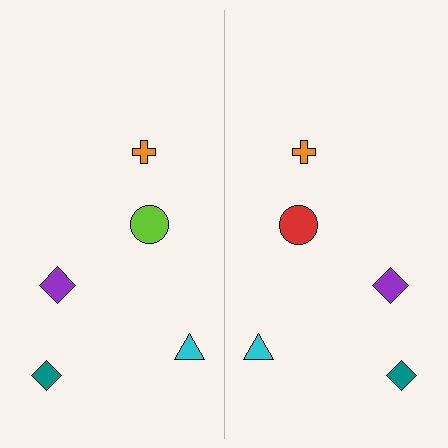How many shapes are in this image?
There are 10 shapes in this image.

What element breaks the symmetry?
The red circle on the right side breaks the symmetry — its mirror counterpart is lime.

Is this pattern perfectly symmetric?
No, the pattern is not perfectly symmetric. The red circle on the right side breaks the symmetry — its mirror counterpart is lime.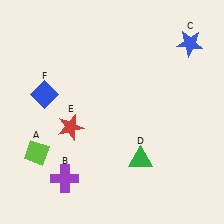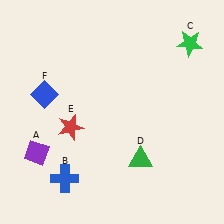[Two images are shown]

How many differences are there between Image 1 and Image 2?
There are 3 differences between the two images.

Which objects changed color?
A changed from lime to purple. B changed from purple to blue. C changed from blue to green.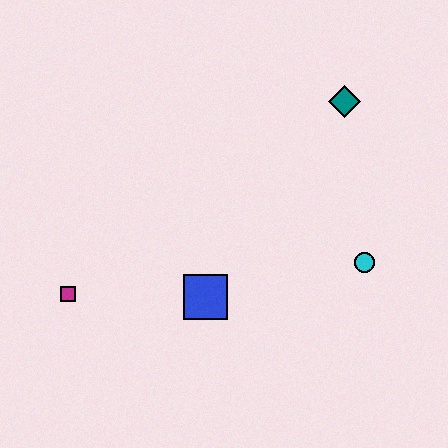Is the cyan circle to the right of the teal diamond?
Yes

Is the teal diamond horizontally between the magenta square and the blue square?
No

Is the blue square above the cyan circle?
No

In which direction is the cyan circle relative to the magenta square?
The cyan circle is to the right of the magenta square.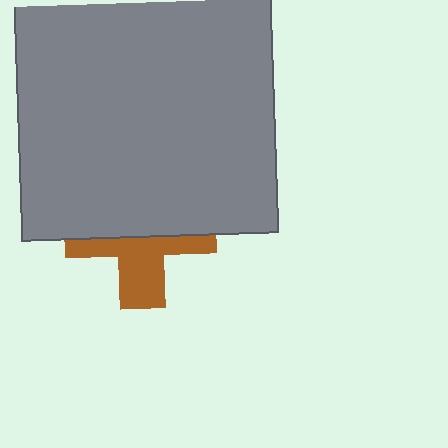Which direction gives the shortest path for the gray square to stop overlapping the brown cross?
Moving up gives the shortest separation.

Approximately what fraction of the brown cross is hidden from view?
Roughly 57% of the brown cross is hidden behind the gray square.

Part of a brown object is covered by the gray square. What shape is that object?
It is a cross.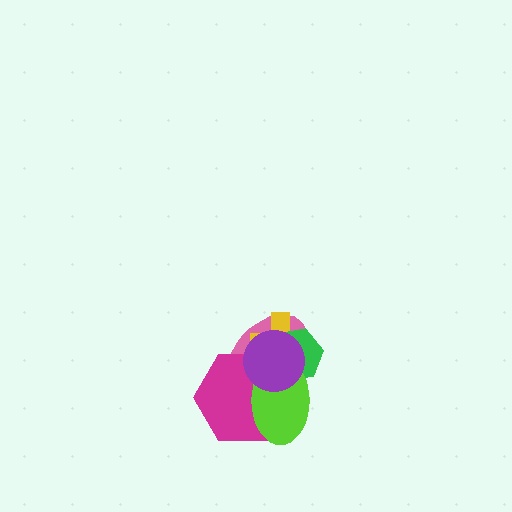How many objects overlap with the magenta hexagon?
5 objects overlap with the magenta hexagon.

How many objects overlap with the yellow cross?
5 objects overlap with the yellow cross.